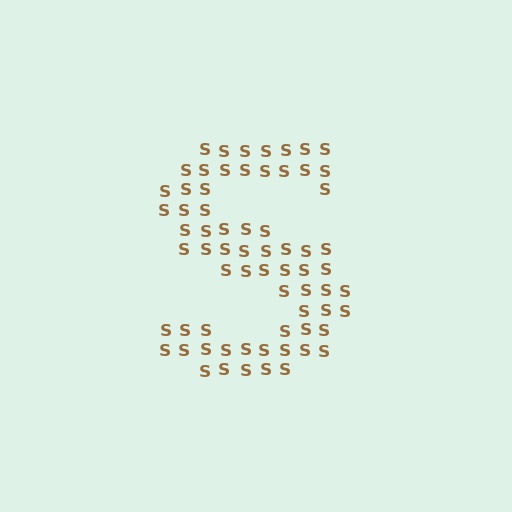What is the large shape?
The large shape is the letter S.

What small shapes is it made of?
It is made of small letter S's.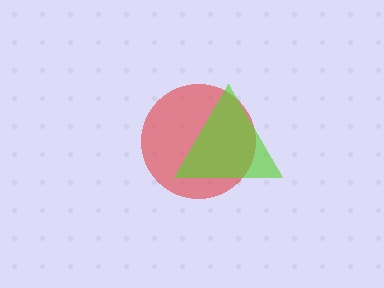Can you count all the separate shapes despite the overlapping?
Yes, there are 2 separate shapes.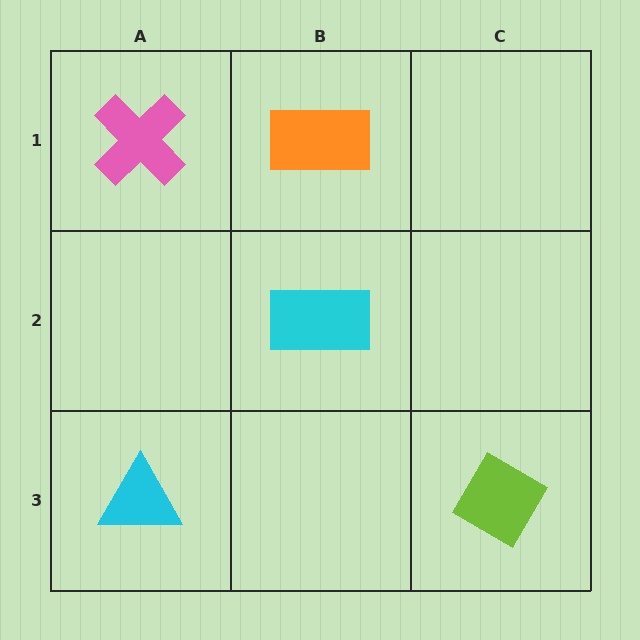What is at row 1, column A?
A pink cross.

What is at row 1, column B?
An orange rectangle.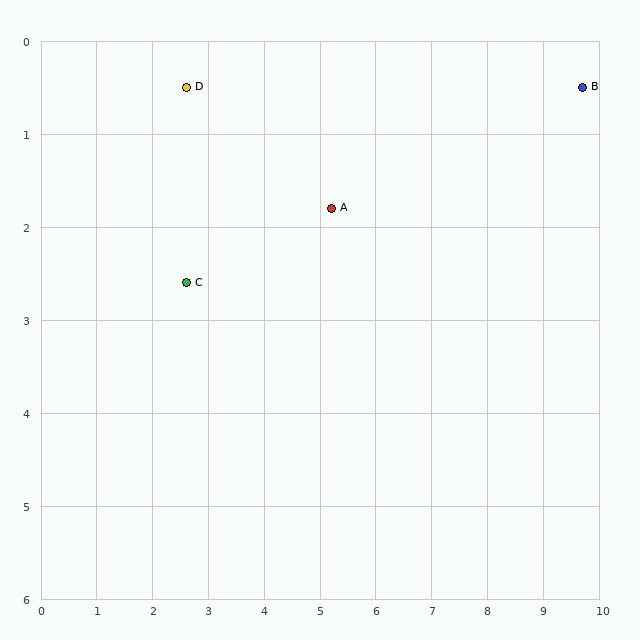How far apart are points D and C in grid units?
Points D and C are about 2.1 grid units apart.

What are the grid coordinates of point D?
Point D is at approximately (2.6, 0.5).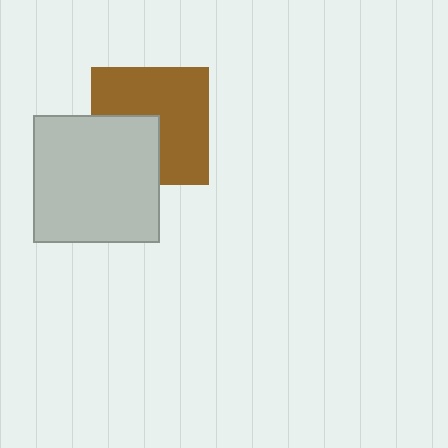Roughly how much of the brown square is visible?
Most of it is visible (roughly 66%).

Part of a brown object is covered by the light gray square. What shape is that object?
It is a square.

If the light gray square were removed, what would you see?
You would see the complete brown square.